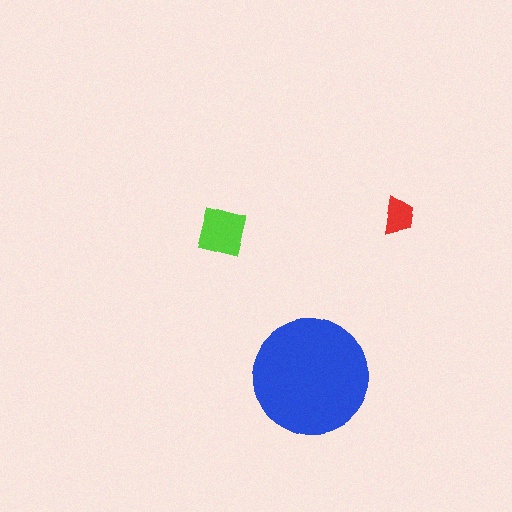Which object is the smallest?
The red trapezoid.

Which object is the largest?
The blue circle.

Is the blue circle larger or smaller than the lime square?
Larger.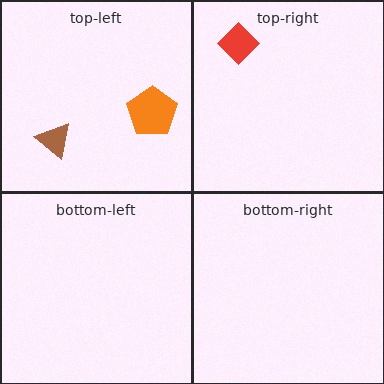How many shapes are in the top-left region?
2.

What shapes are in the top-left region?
The brown triangle, the orange pentagon.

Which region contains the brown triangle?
The top-left region.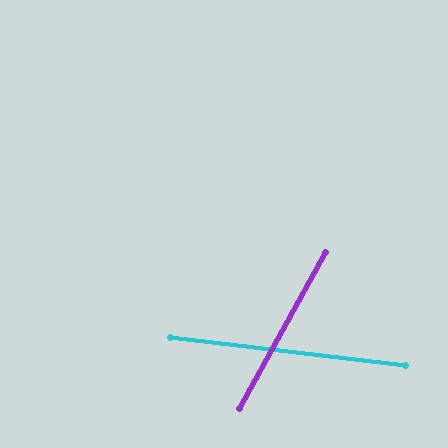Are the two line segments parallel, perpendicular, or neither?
Neither parallel nor perpendicular — they differ by about 68°.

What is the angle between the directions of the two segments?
Approximately 68 degrees.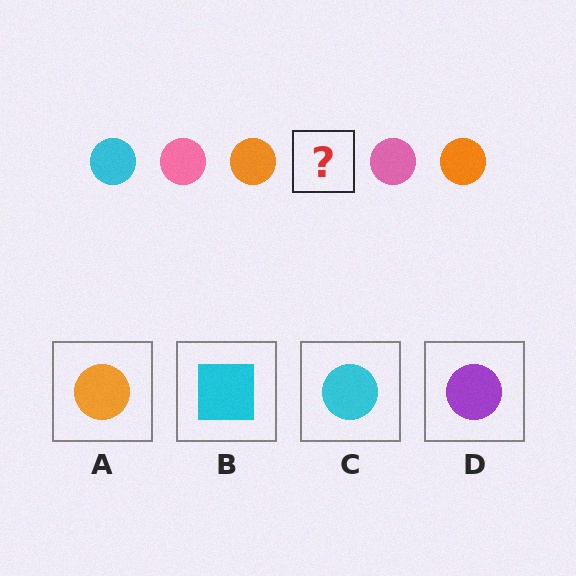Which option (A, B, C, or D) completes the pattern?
C.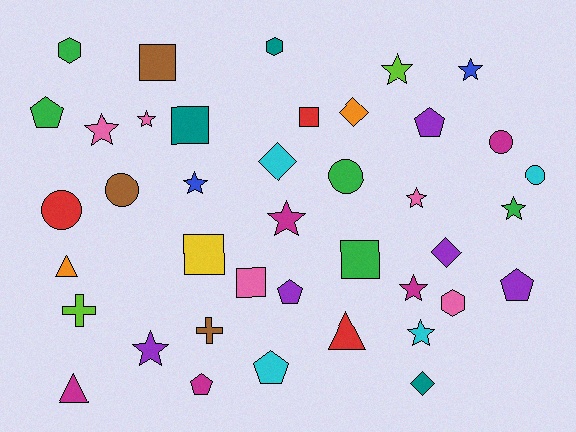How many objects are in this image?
There are 40 objects.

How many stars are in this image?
There are 11 stars.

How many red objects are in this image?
There are 3 red objects.